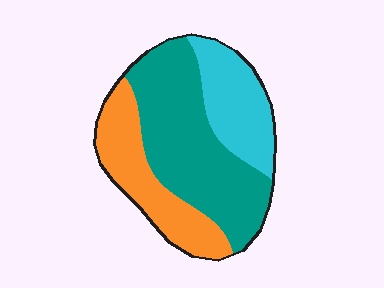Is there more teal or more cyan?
Teal.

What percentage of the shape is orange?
Orange takes up about one quarter (1/4) of the shape.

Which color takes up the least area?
Cyan, at roughly 25%.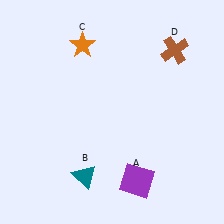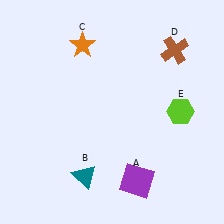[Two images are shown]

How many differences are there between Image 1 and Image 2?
There is 1 difference between the two images.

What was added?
A lime hexagon (E) was added in Image 2.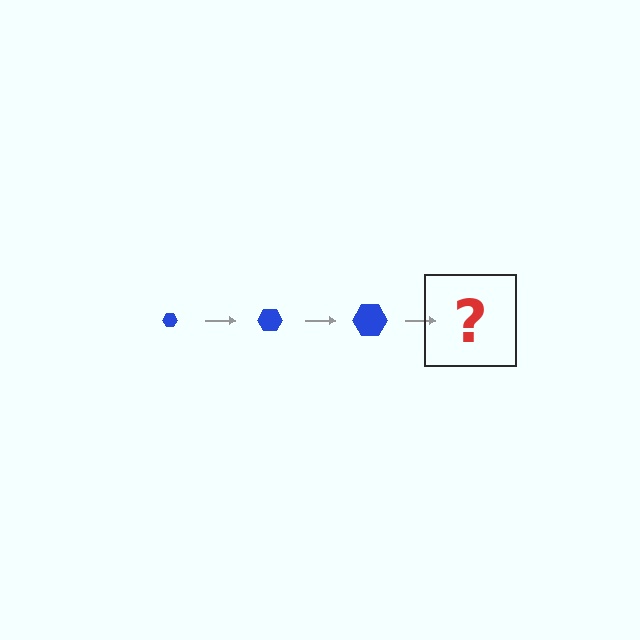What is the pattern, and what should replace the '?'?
The pattern is that the hexagon gets progressively larger each step. The '?' should be a blue hexagon, larger than the previous one.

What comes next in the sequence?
The next element should be a blue hexagon, larger than the previous one.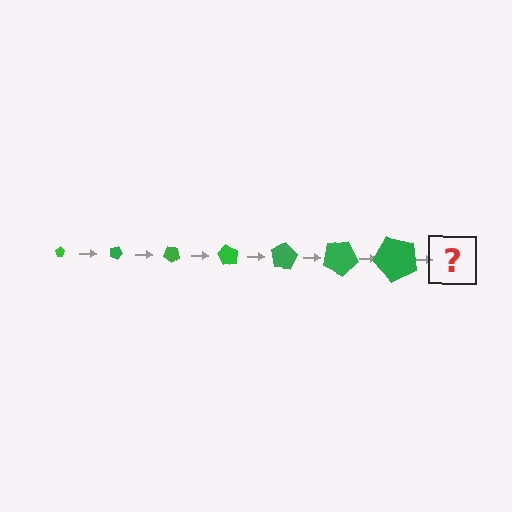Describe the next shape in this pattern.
It should be a pentagon, larger than the previous one and rotated 140 degrees from the start.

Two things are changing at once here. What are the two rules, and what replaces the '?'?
The two rules are that the pentagon grows larger each step and it rotates 20 degrees each step. The '?' should be a pentagon, larger than the previous one and rotated 140 degrees from the start.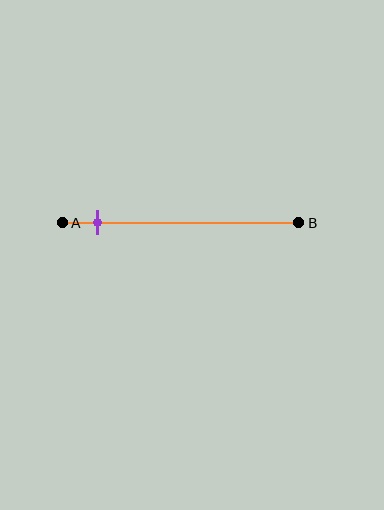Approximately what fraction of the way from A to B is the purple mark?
The purple mark is approximately 15% of the way from A to B.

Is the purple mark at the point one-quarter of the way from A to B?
No, the mark is at about 15% from A, not at the 25% one-quarter point.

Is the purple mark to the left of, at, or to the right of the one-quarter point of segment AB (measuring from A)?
The purple mark is to the left of the one-quarter point of segment AB.